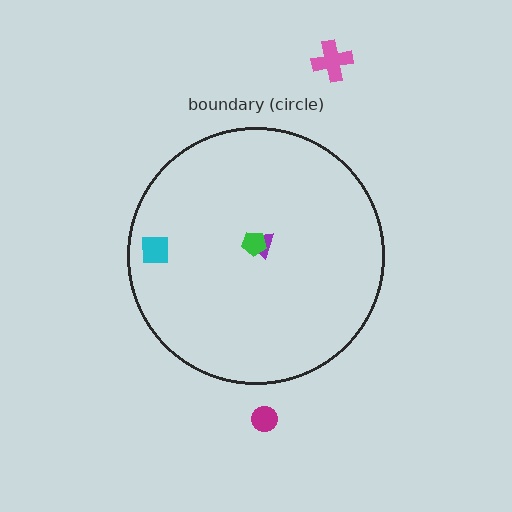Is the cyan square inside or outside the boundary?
Inside.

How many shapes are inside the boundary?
3 inside, 2 outside.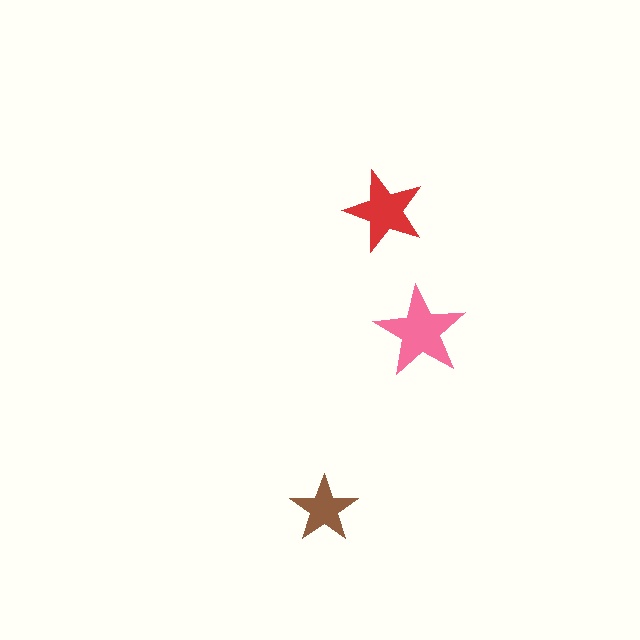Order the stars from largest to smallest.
the pink one, the red one, the brown one.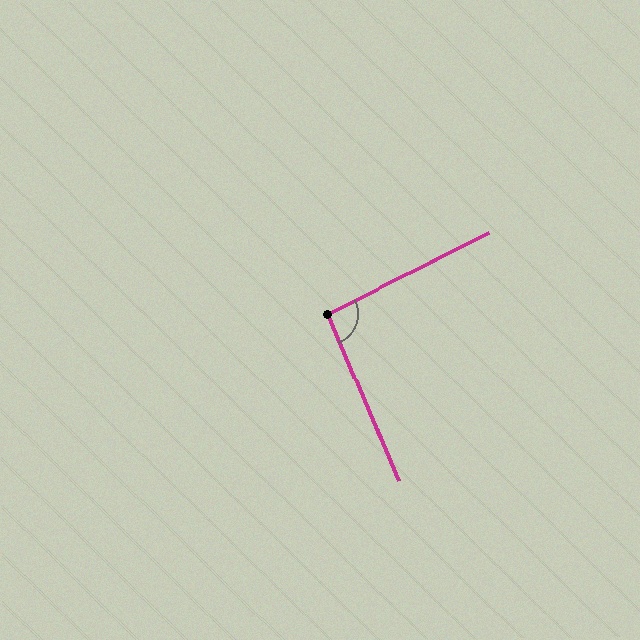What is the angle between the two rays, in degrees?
Approximately 94 degrees.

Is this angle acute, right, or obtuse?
It is approximately a right angle.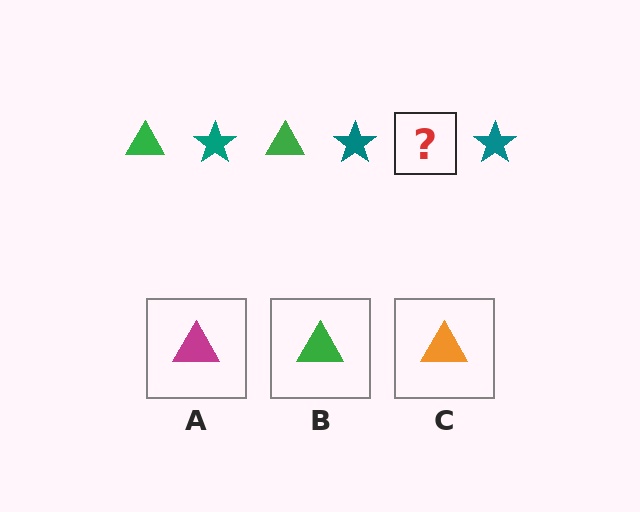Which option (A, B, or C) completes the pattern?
B.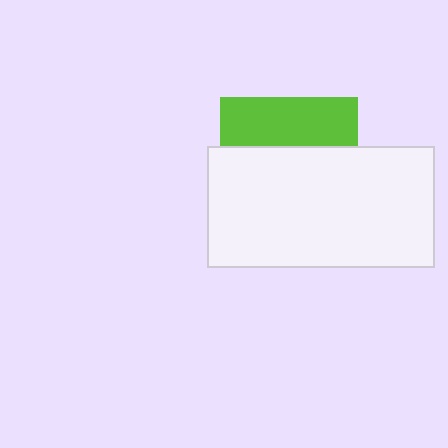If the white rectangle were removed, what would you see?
You would see the complete lime square.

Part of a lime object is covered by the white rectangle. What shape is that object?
It is a square.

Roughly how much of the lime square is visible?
A small part of it is visible (roughly 35%).